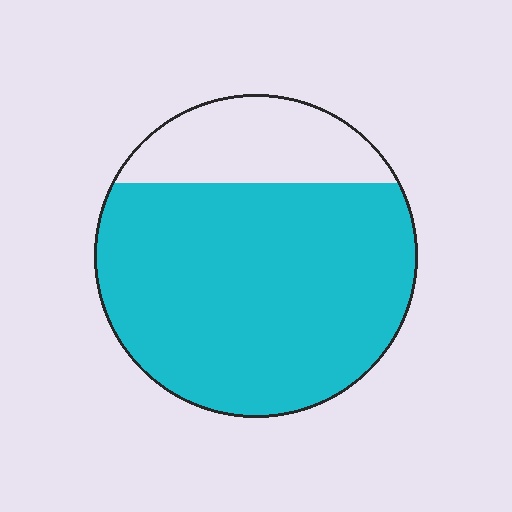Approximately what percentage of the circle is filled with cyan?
Approximately 80%.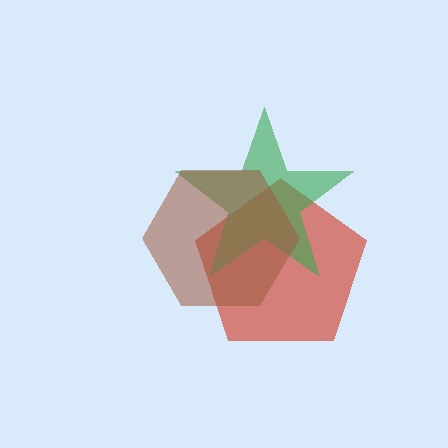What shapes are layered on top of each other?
The layered shapes are: a red pentagon, a green star, a brown hexagon.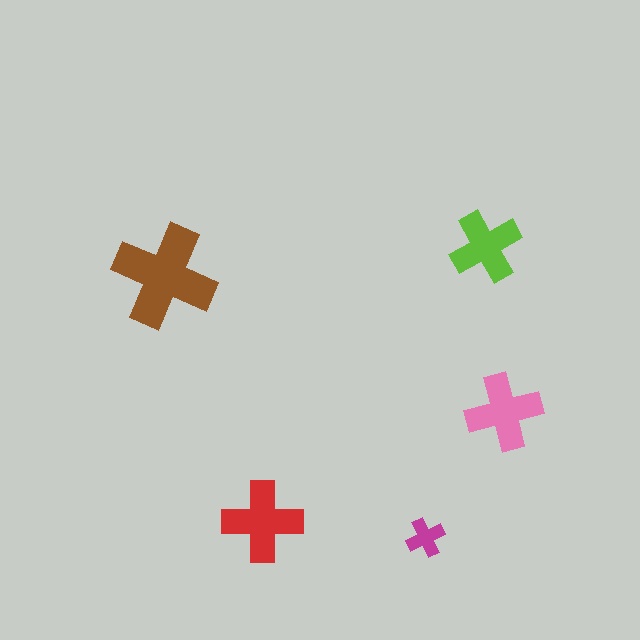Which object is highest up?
The lime cross is topmost.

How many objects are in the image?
There are 5 objects in the image.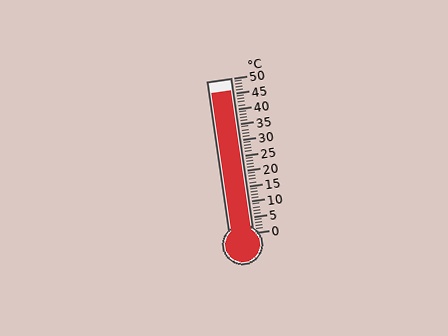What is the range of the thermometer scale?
The thermometer scale ranges from 0°C to 50°C.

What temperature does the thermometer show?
The thermometer shows approximately 46°C.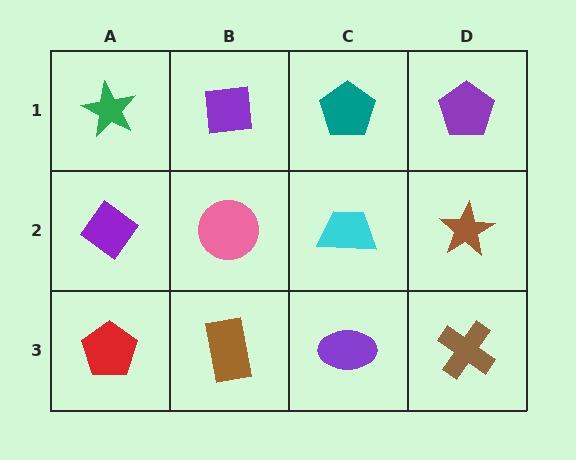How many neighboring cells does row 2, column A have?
3.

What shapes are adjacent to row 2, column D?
A purple pentagon (row 1, column D), a brown cross (row 3, column D), a cyan trapezoid (row 2, column C).